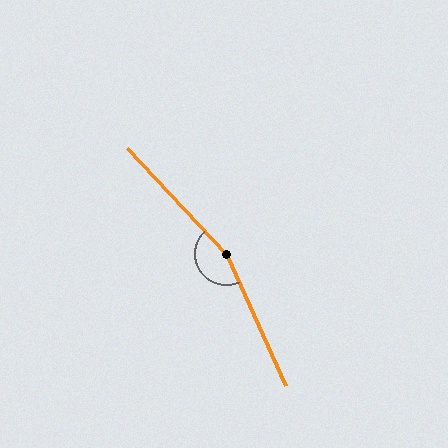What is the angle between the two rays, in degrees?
Approximately 161 degrees.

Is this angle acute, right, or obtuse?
It is obtuse.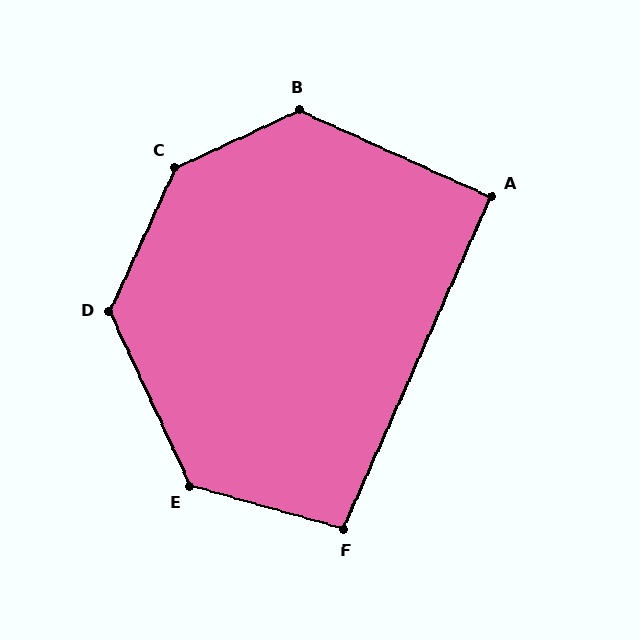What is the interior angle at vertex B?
Approximately 131 degrees (obtuse).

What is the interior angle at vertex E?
Approximately 131 degrees (obtuse).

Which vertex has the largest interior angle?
C, at approximately 139 degrees.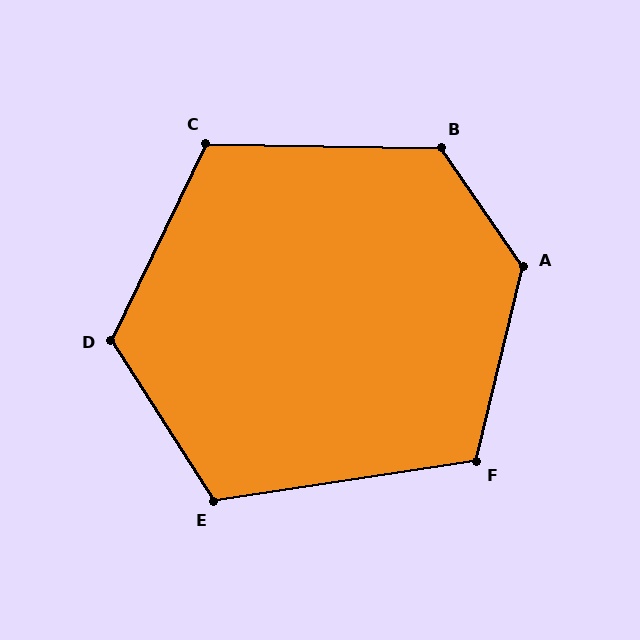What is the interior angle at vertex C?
Approximately 115 degrees (obtuse).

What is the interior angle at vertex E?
Approximately 114 degrees (obtuse).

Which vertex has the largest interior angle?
A, at approximately 132 degrees.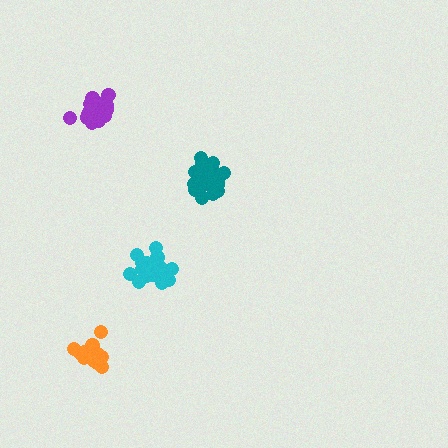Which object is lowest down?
The orange cluster is bottommost.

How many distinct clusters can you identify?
There are 4 distinct clusters.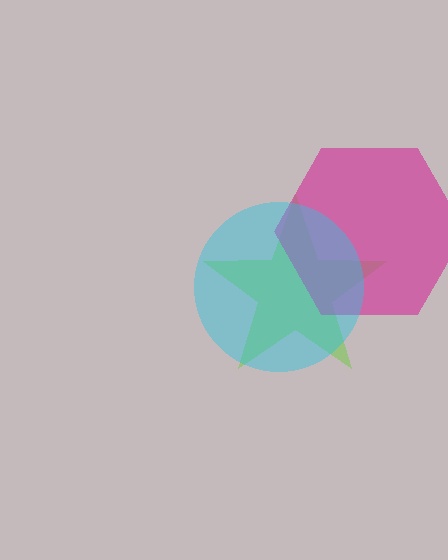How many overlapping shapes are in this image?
There are 3 overlapping shapes in the image.